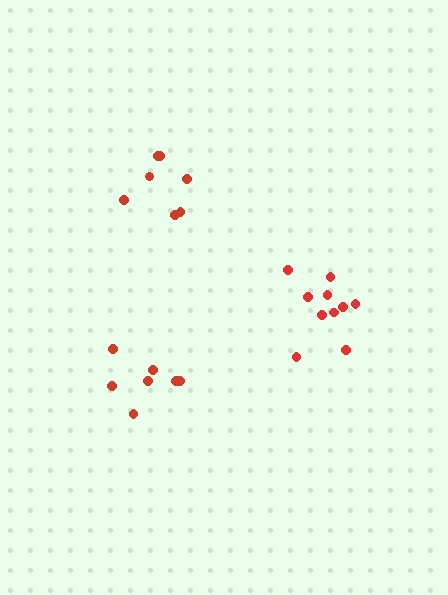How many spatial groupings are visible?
There are 3 spatial groupings.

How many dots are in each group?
Group 1: 7 dots, Group 2: 10 dots, Group 3: 7 dots (24 total).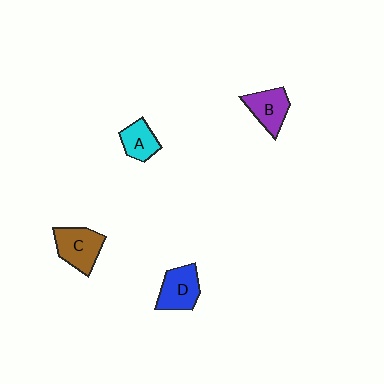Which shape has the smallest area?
Shape A (cyan).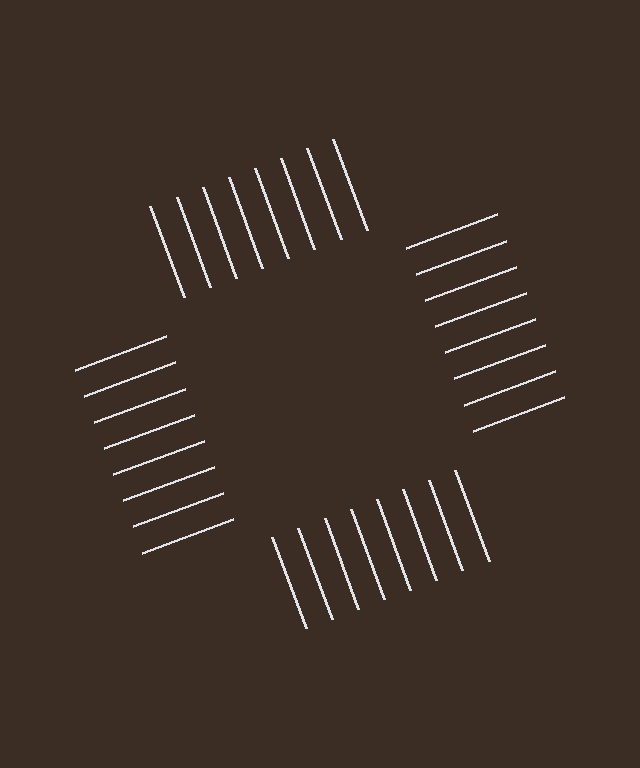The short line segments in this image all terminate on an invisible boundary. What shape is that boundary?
An illusory square — the line segments terminate on its edges but no continuous stroke is drawn.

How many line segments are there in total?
32 — 8 along each of the 4 edges.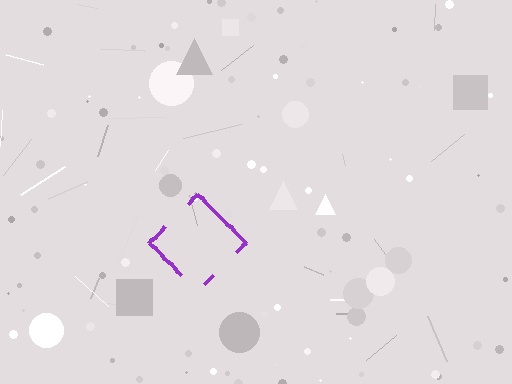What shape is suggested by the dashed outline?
The dashed outline suggests a diamond.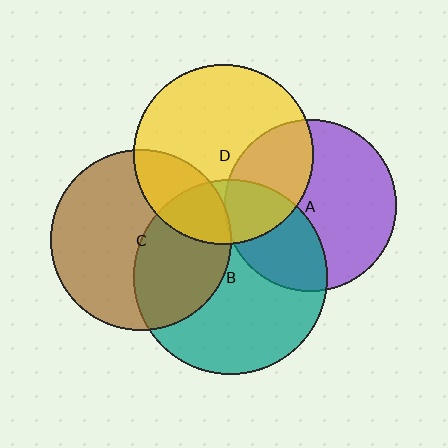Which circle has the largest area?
Circle B (teal).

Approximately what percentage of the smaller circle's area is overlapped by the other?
Approximately 35%.